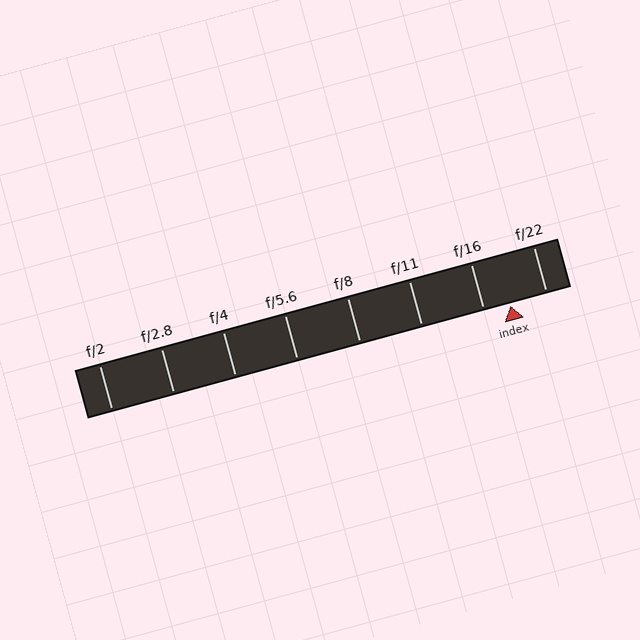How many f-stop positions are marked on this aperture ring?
There are 8 f-stop positions marked.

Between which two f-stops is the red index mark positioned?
The index mark is between f/16 and f/22.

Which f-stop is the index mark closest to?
The index mark is closest to f/16.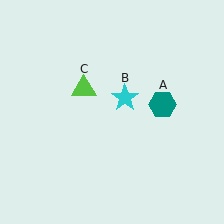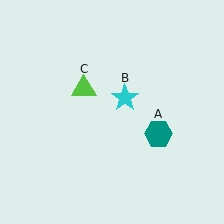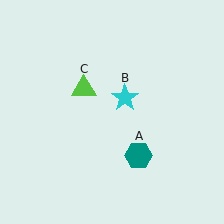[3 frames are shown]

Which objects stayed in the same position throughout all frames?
Cyan star (object B) and lime triangle (object C) remained stationary.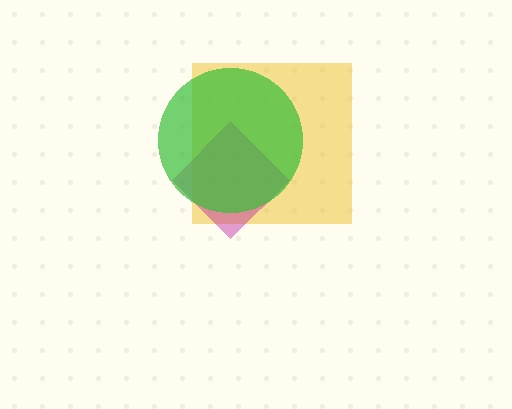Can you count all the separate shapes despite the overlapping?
Yes, there are 3 separate shapes.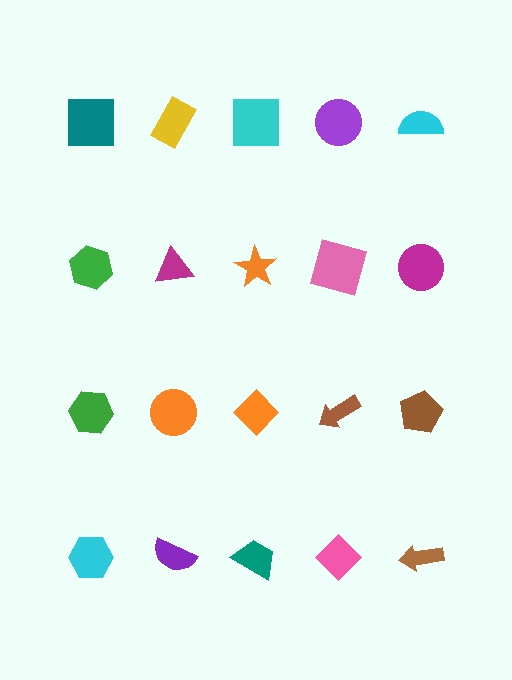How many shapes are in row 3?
5 shapes.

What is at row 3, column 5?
A brown pentagon.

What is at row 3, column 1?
A green hexagon.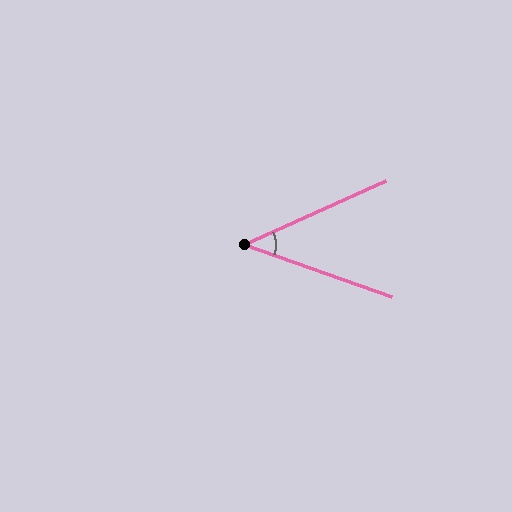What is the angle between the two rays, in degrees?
Approximately 44 degrees.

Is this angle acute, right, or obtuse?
It is acute.